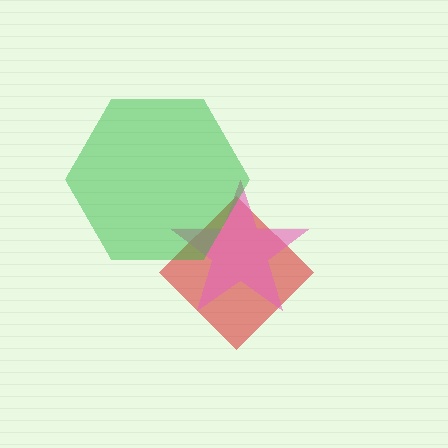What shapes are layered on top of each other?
The layered shapes are: a red diamond, a pink star, a green hexagon.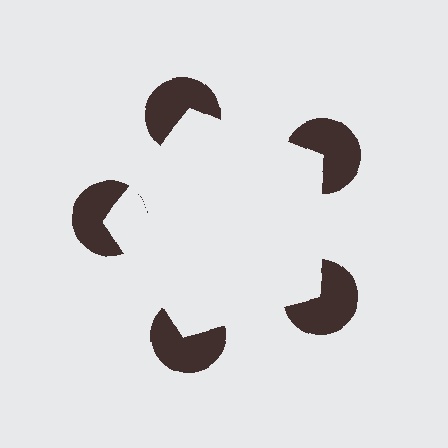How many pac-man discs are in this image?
There are 5 — one at each vertex of the illusory pentagon.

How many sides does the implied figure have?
5 sides.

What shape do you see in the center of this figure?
An illusory pentagon — its edges are inferred from the aligned wedge cuts in the pac-man discs, not physically drawn.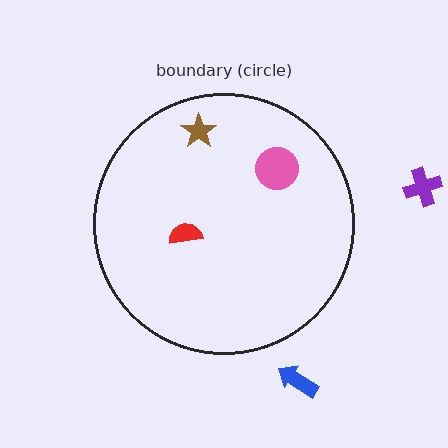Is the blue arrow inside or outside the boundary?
Outside.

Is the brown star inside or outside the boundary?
Inside.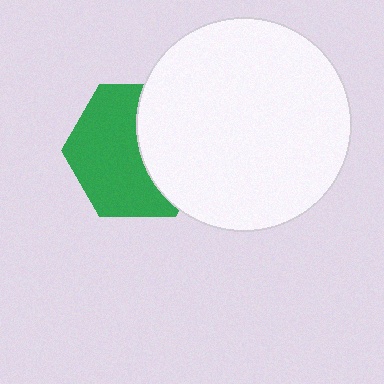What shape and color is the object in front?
The object in front is a white circle.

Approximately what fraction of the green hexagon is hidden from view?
Roughly 42% of the green hexagon is hidden behind the white circle.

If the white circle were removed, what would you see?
You would see the complete green hexagon.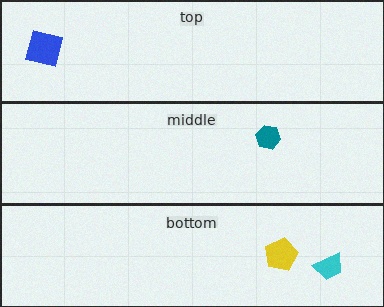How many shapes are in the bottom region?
2.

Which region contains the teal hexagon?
The middle region.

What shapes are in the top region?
The blue square.